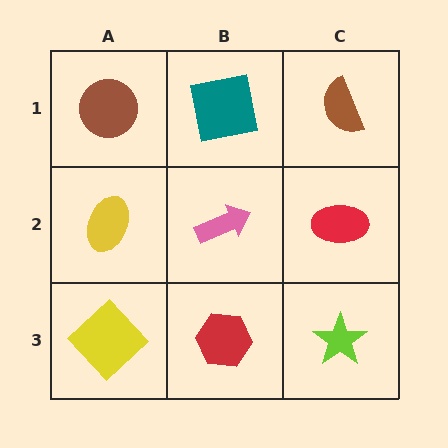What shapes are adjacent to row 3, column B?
A pink arrow (row 2, column B), a yellow diamond (row 3, column A), a lime star (row 3, column C).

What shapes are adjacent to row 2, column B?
A teal square (row 1, column B), a red hexagon (row 3, column B), a yellow ellipse (row 2, column A), a red ellipse (row 2, column C).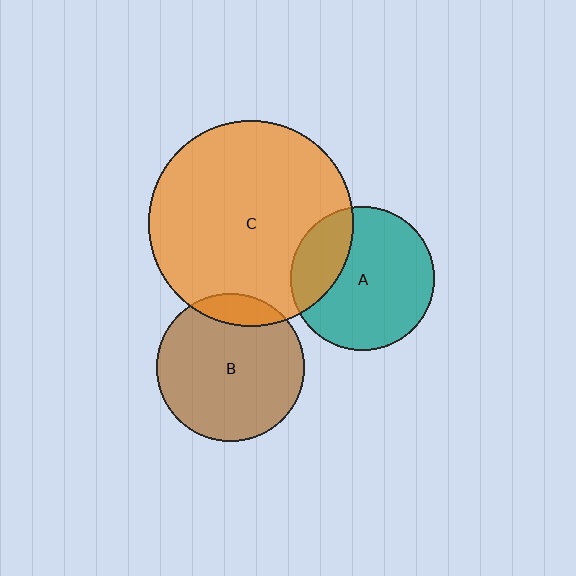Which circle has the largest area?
Circle C (orange).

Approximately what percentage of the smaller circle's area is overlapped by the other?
Approximately 10%.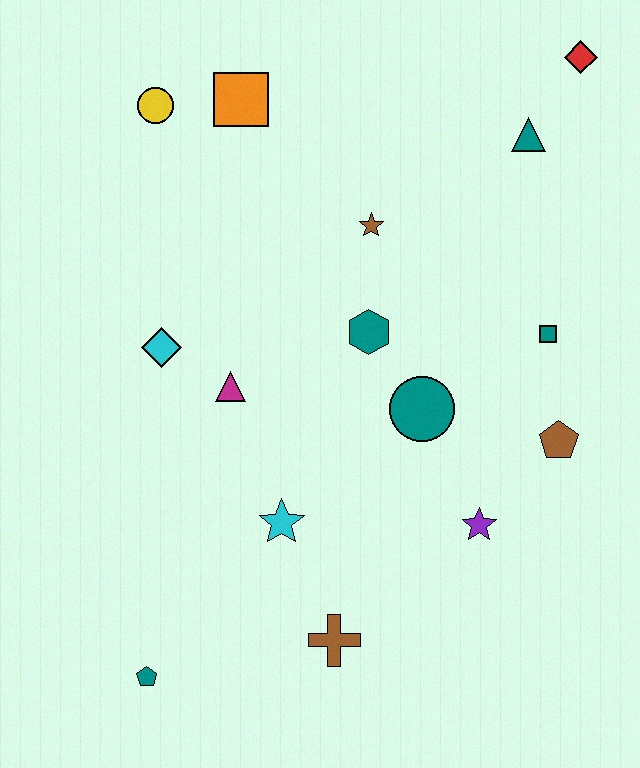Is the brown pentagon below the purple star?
No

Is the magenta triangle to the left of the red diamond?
Yes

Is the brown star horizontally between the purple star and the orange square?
Yes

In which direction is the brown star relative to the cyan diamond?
The brown star is to the right of the cyan diamond.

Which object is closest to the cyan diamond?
The magenta triangle is closest to the cyan diamond.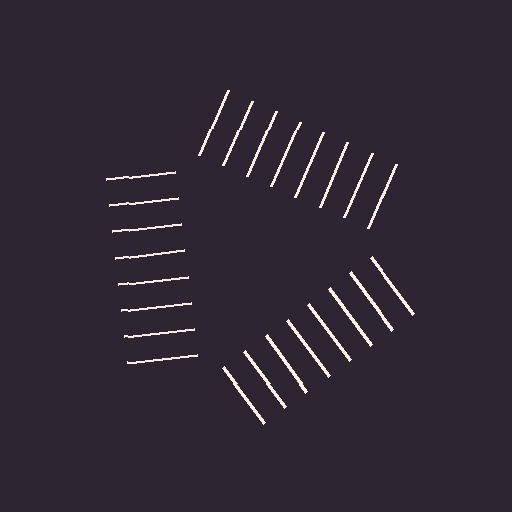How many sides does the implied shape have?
3 sides — the line-ends trace a triangle.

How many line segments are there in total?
24 — 8 along each of the 3 edges.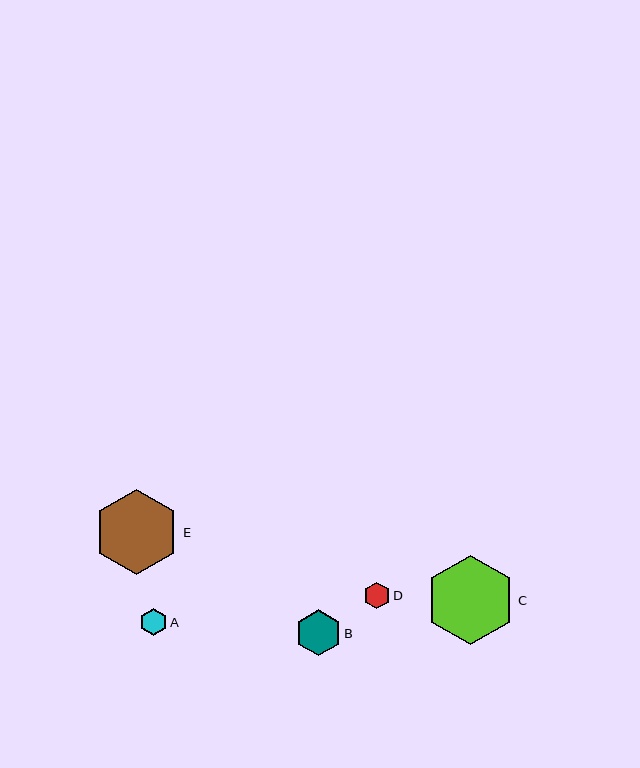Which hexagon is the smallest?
Hexagon D is the smallest with a size of approximately 27 pixels.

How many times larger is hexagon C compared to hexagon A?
Hexagon C is approximately 3.3 times the size of hexagon A.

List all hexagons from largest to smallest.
From largest to smallest: C, E, B, A, D.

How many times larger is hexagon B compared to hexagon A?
Hexagon B is approximately 1.7 times the size of hexagon A.